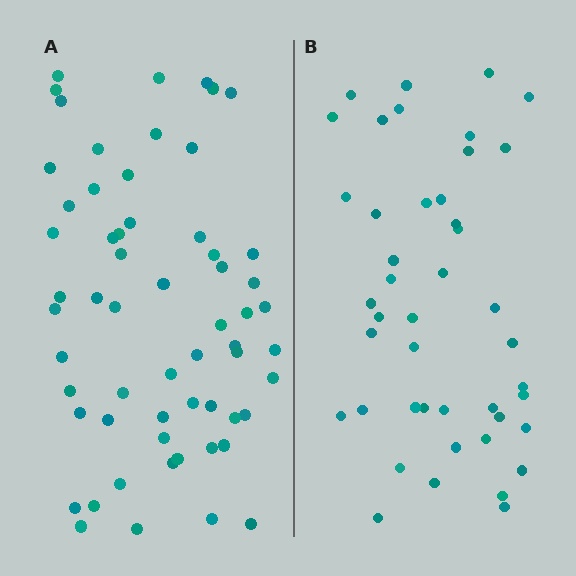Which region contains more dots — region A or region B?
Region A (the left region) has more dots.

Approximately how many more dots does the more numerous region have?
Region A has approximately 15 more dots than region B.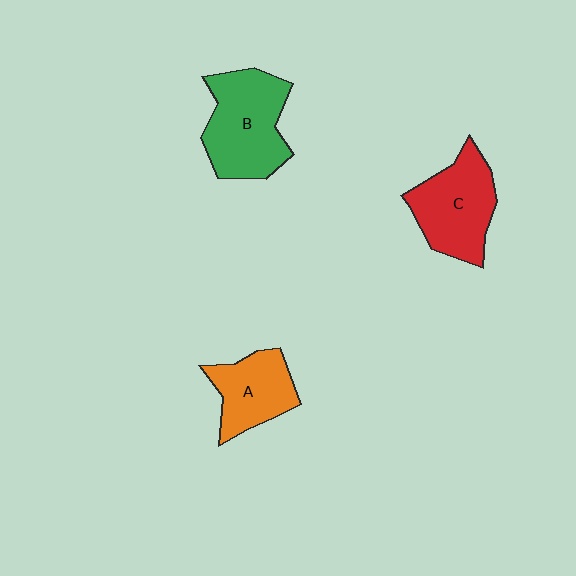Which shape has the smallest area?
Shape A (orange).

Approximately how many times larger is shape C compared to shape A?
Approximately 1.3 times.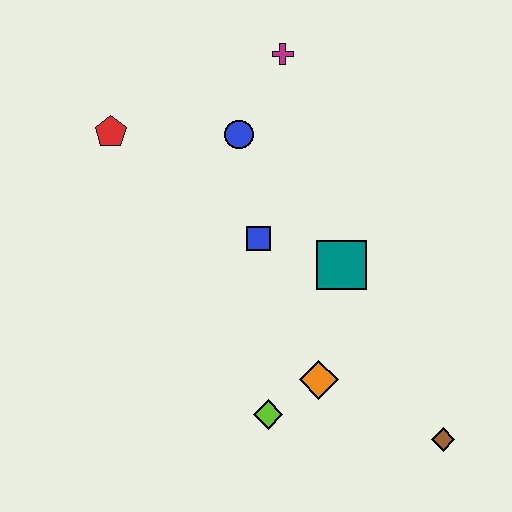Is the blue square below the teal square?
No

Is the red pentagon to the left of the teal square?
Yes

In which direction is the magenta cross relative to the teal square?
The magenta cross is above the teal square.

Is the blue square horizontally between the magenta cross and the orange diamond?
No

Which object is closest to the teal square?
The blue square is closest to the teal square.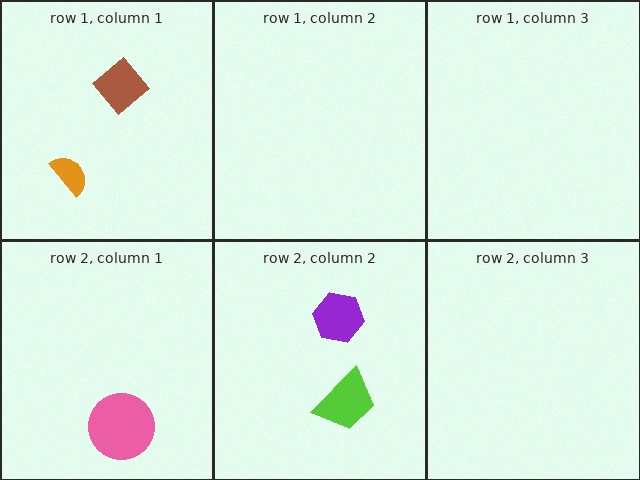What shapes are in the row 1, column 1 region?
The orange semicircle, the brown diamond.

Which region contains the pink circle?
The row 2, column 1 region.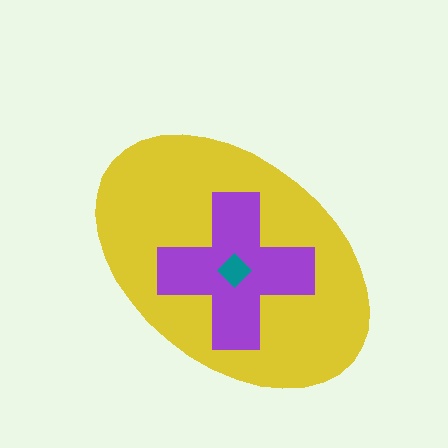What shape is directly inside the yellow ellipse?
The purple cross.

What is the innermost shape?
The teal diamond.